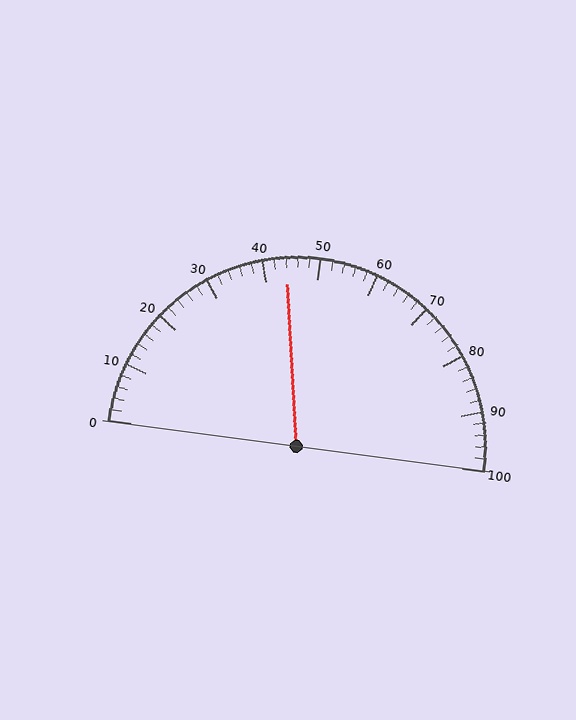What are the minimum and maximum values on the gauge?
The gauge ranges from 0 to 100.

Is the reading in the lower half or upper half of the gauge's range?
The reading is in the lower half of the range (0 to 100).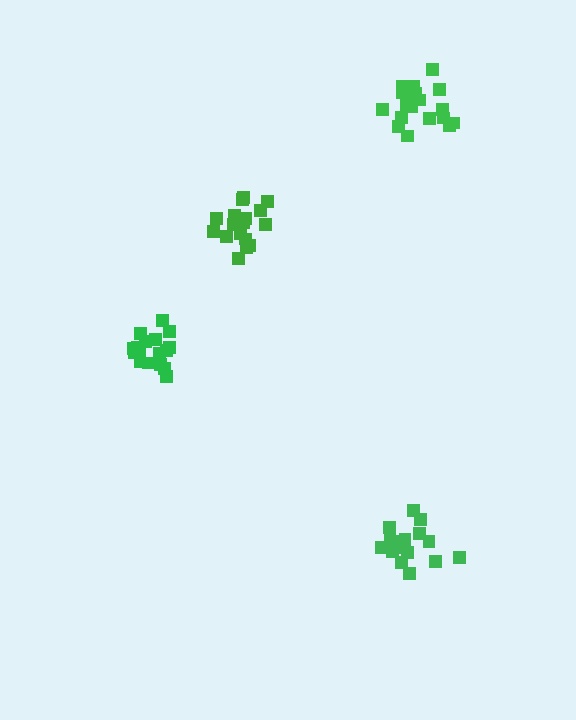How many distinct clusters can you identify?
There are 4 distinct clusters.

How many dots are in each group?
Group 1: 19 dots, Group 2: 17 dots, Group 3: 16 dots, Group 4: 18 dots (70 total).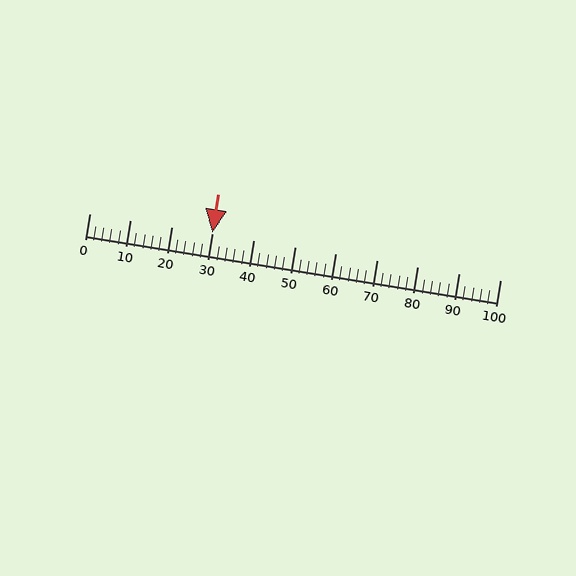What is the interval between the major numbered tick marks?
The major tick marks are spaced 10 units apart.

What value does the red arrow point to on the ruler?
The red arrow points to approximately 30.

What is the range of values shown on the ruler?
The ruler shows values from 0 to 100.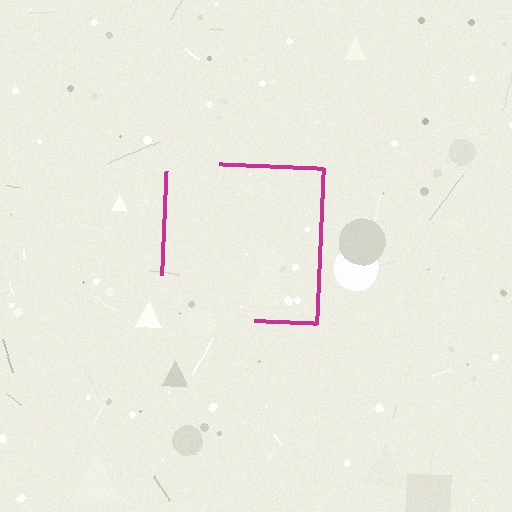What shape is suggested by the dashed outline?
The dashed outline suggests a square.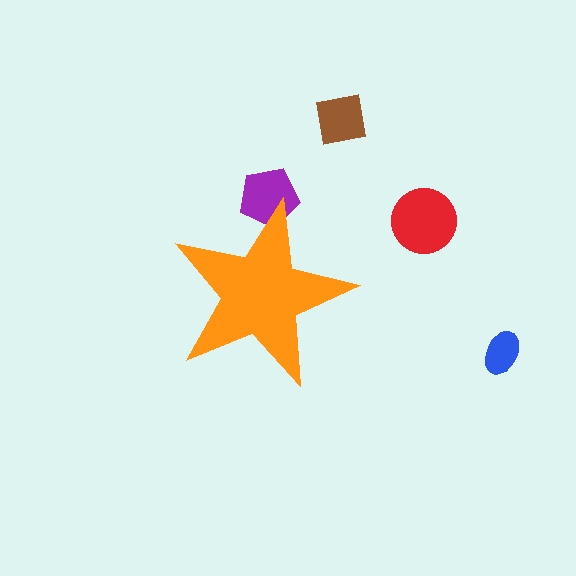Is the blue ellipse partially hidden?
No, the blue ellipse is fully visible.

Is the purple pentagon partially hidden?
Yes, the purple pentagon is partially hidden behind the orange star.